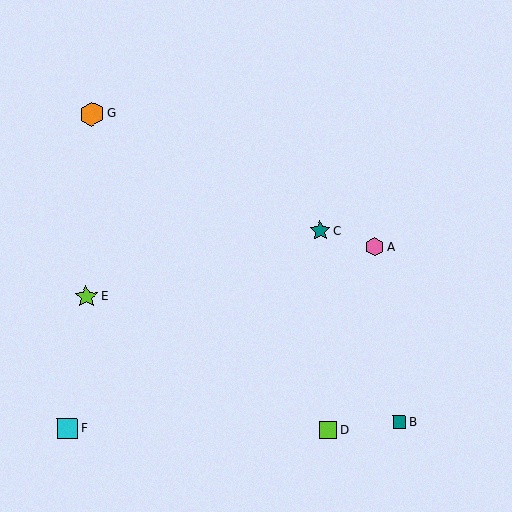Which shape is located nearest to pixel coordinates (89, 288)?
The lime star (labeled E) at (86, 296) is nearest to that location.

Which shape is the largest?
The orange hexagon (labeled G) is the largest.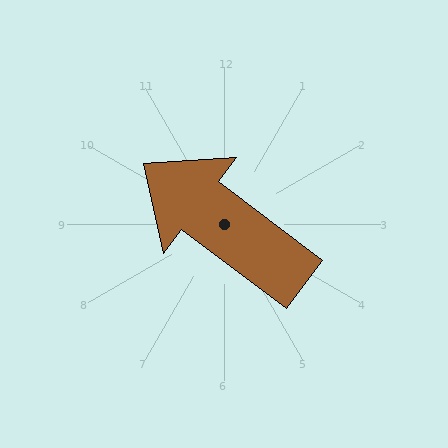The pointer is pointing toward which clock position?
Roughly 10 o'clock.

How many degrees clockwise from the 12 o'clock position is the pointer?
Approximately 307 degrees.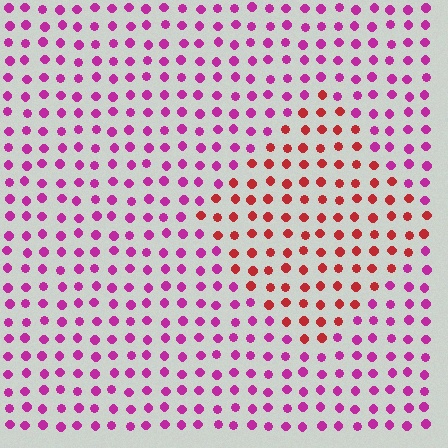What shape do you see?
I see a diamond.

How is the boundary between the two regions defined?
The boundary is defined purely by a slight shift in hue (about 45 degrees). Spacing, size, and orientation are identical on both sides.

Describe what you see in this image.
The image is filled with small magenta elements in a uniform arrangement. A diamond-shaped region is visible where the elements are tinted to a slightly different hue, forming a subtle color boundary.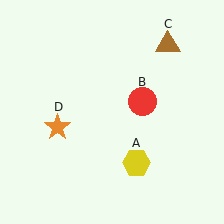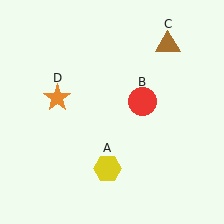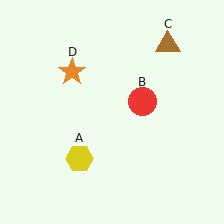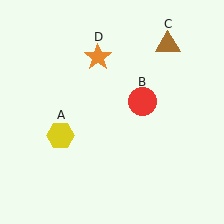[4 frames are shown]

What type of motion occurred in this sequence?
The yellow hexagon (object A), orange star (object D) rotated clockwise around the center of the scene.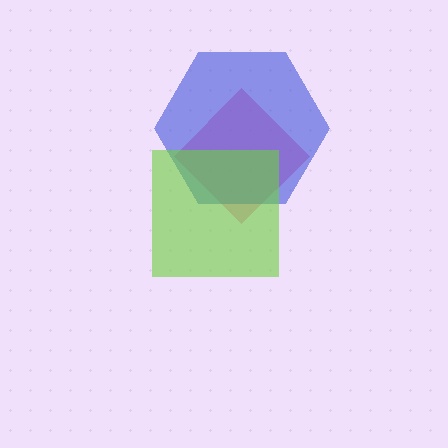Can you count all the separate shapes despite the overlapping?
Yes, there are 3 separate shapes.